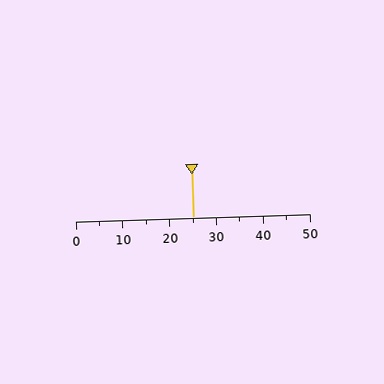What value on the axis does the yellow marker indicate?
The marker indicates approximately 25.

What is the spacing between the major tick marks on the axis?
The major ticks are spaced 10 apart.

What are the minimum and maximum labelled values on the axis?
The axis runs from 0 to 50.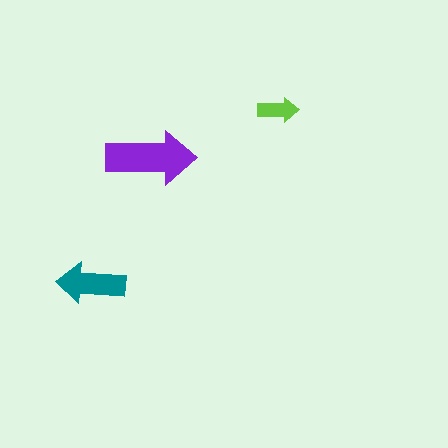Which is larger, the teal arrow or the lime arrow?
The teal one.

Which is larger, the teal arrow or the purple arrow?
The purple one.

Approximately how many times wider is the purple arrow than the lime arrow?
About 2 times wider.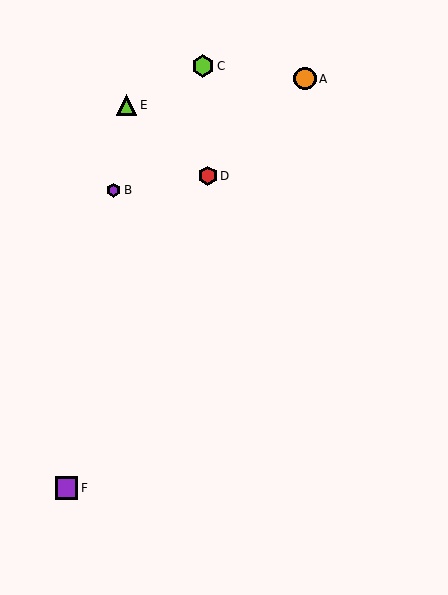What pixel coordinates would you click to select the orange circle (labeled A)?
Click at (305, 79) to select the orange circle A.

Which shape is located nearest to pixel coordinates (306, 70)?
The orange circle (labeled A) at (305, 79) is nearest to that location.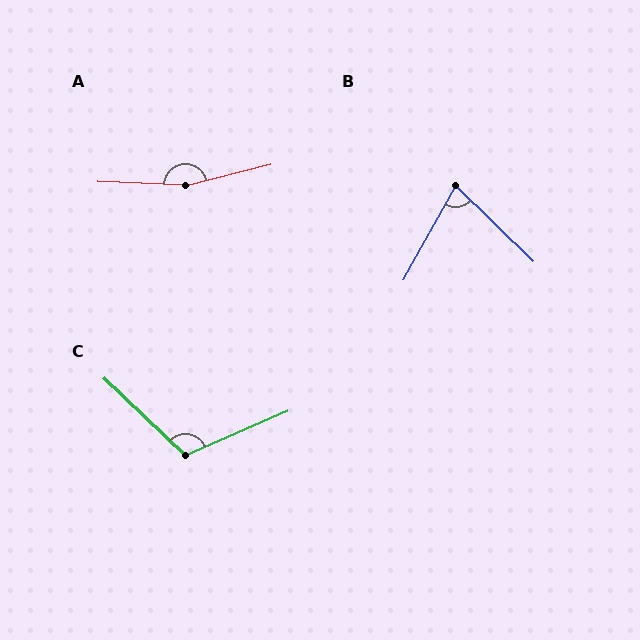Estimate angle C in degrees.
Approximately 113 degrees.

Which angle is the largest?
A, at approximately 164 degrees.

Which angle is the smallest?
B, at approximately 75 degrees.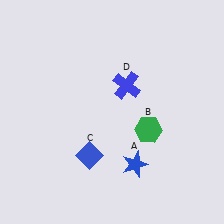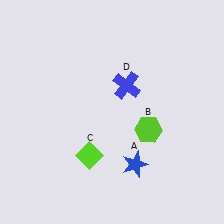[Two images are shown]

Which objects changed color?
B changed from green to lime. C changed from blue to lime.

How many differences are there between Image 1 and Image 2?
There are 2 differences between the two images.